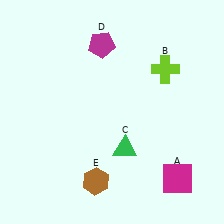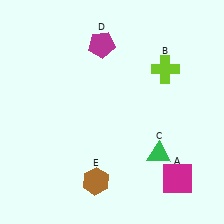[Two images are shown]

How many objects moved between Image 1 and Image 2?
1 object moved between the two images.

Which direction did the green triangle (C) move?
The green triangle (C) moved right.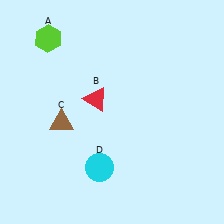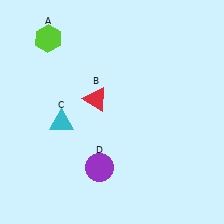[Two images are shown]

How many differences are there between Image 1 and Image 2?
There are 2 differences between the two images.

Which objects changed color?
C changed from brown to cyan. D changed from cyan to purple.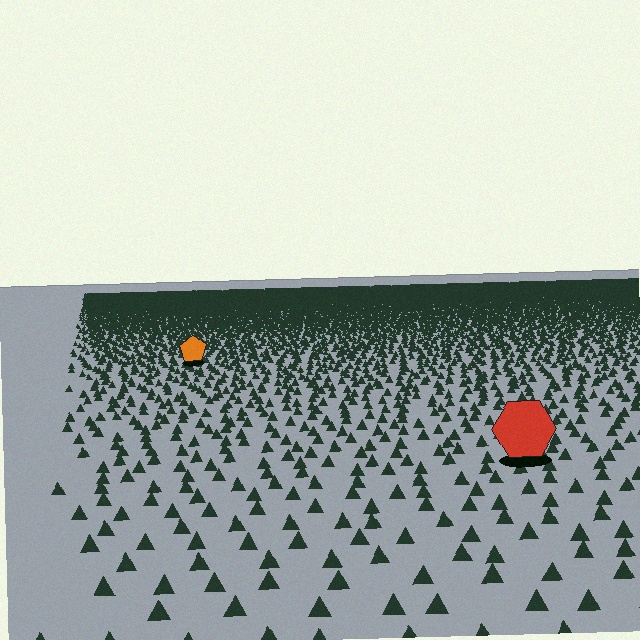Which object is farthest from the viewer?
The orange pentagon is farthest from the viewer. It appears smaller and the ground texture around it is denser.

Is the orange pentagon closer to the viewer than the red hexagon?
No. The red hexagon is closer — you can tell from the texture gradient: the ground texture is coarser near it.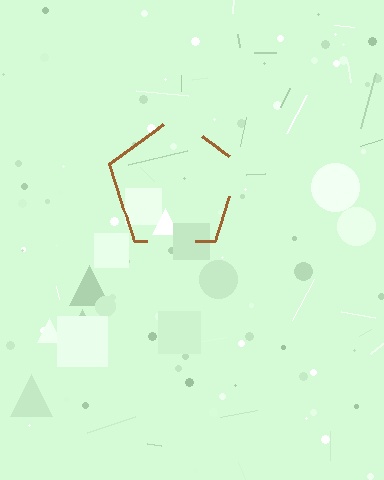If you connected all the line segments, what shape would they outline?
They would outline a pentagon.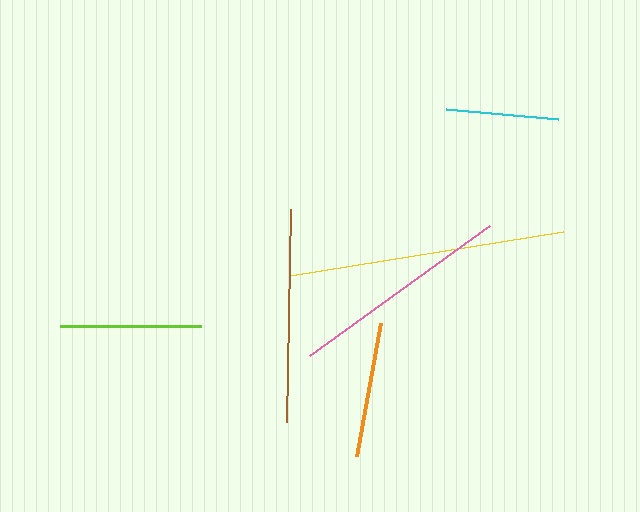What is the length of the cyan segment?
The cyan segment is approximately 113 pixels long.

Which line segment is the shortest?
The cyan line is the shortest at approximately 113 pixels.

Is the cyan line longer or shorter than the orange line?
The orange line is longer than the cyan line.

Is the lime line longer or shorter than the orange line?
The lime line is longer than the orange line.